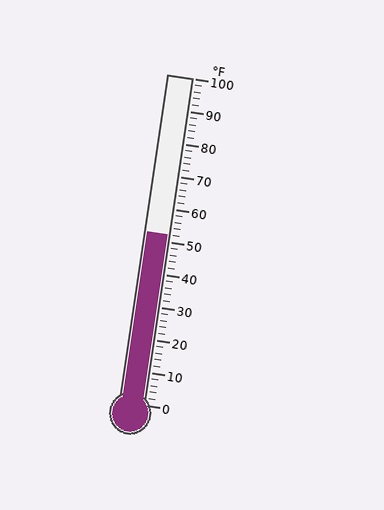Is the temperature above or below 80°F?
The temperature is below 80°F.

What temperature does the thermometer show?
The thermometer shows approximately 52°F.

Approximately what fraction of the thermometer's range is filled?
The thermometer is filled to approximately 50% of its range.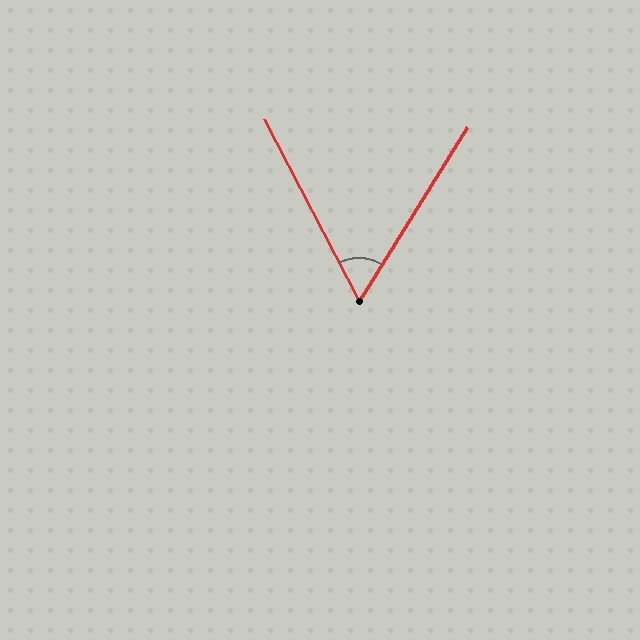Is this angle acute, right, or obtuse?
It is acute.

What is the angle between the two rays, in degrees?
Approximately 60 degrees.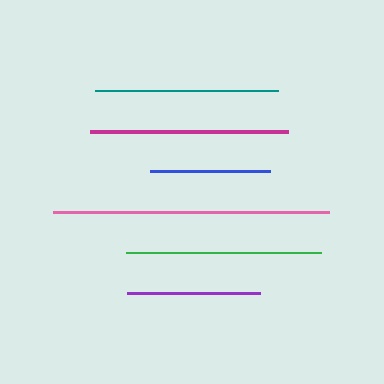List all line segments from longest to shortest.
From longest to shortest: pink, magenta, green, teal, purple, blue.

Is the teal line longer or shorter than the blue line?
The teal line is longer than the blue line.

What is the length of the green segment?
The green segment is approximately 195 pixels long.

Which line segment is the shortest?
The blue line is the shortest at approximately 120 pixels.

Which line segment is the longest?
The pink line is the longest at approximately 275 pixels.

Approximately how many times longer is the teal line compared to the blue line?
The teal line is approximately 1.5 times the length of the blue line.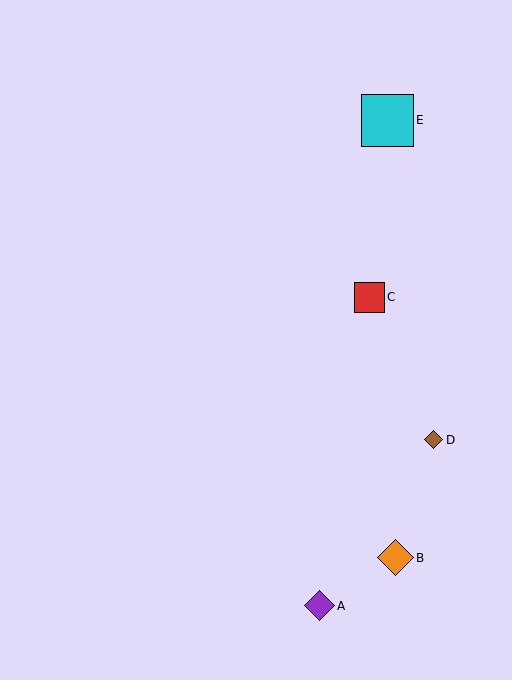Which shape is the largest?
The cyan square (labeled E) is the largest.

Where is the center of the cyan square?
The center of the cyan square is at (387, 120).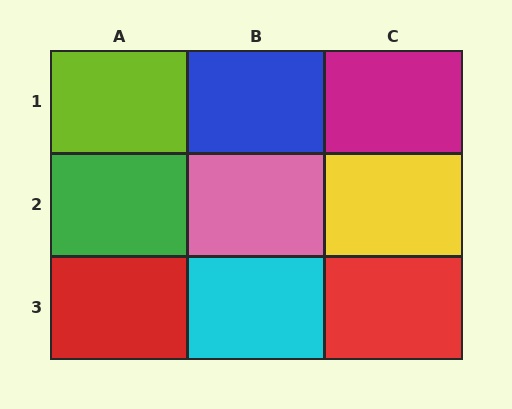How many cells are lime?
1 cell is lime.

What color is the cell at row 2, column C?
Yellow.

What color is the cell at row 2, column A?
Green.